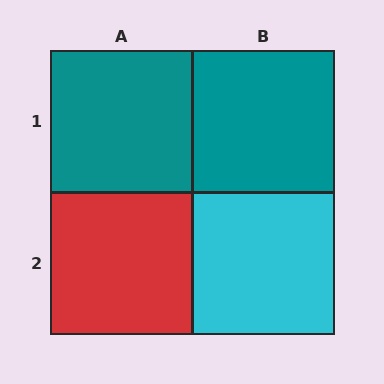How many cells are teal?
2 cells are teal.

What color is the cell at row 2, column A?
Red.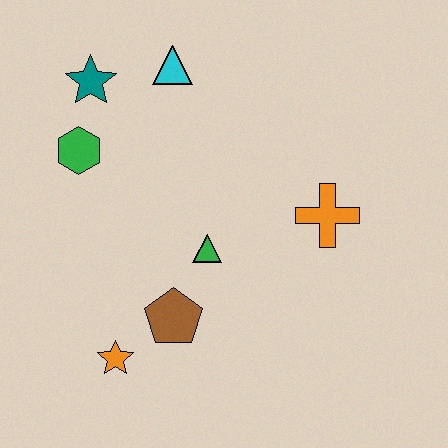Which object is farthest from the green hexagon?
The orange cross is farthest from the green hexagon.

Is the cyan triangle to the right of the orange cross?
No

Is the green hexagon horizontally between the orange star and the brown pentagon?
No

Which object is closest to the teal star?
The green hexagon is closest to the teal star.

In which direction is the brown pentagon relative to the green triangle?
The brown pentagon is below the green triangle.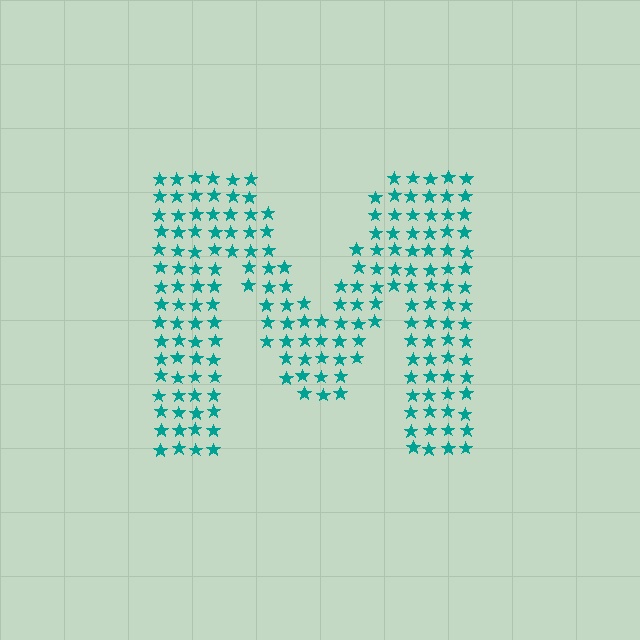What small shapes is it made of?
It is made of small stars.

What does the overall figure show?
The overall figure shows the letter M.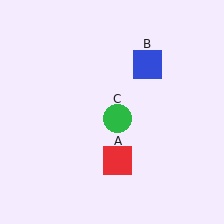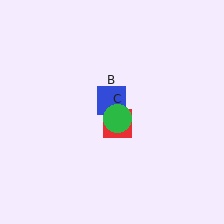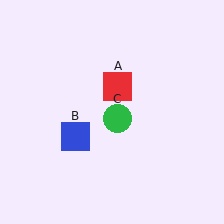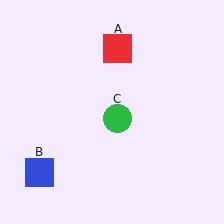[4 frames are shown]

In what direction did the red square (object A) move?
The red square (object A) moved up.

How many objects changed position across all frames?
2 objects changed position: red square (object A), blue square (object B).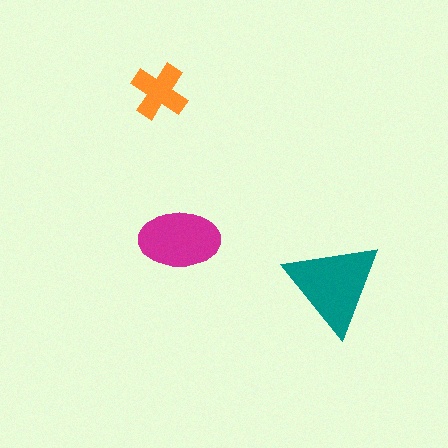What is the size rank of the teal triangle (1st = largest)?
1st.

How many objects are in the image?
There are 3 objects in the image.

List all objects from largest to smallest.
The teal triangle, the magenta ellipse, the orange cross.